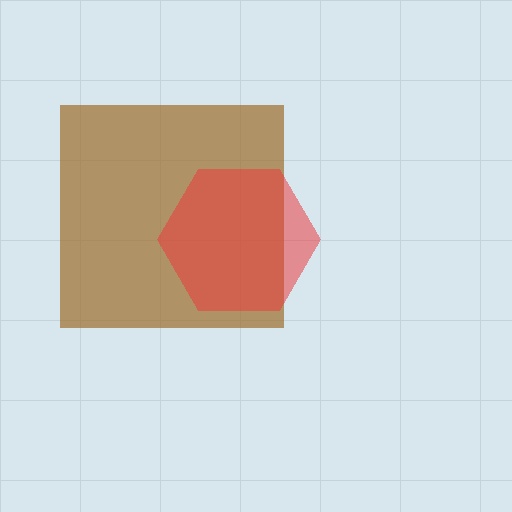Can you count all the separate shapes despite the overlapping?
Yes, there are 2 separate shapes.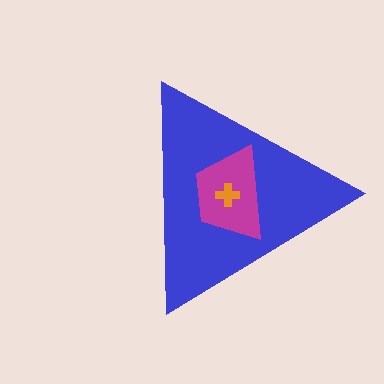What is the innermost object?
The orange cross.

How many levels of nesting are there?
3.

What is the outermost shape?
The blue triangle.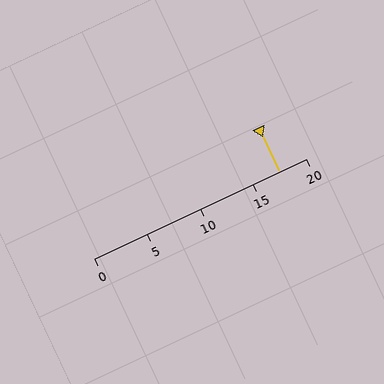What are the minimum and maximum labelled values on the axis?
The axis runs from 0 to 20.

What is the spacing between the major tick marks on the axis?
The major ticks are spaced 5 apart.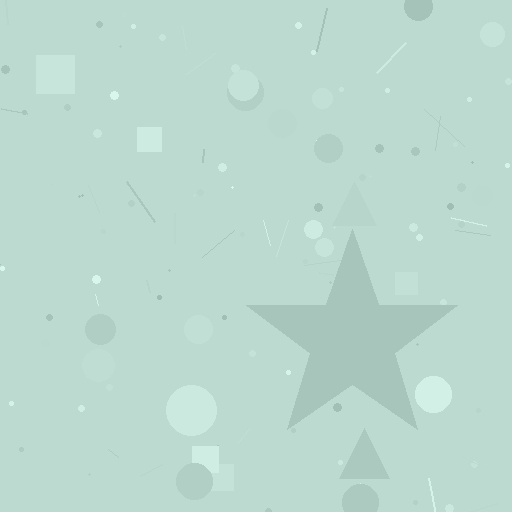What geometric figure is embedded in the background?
A star is embedded in the background.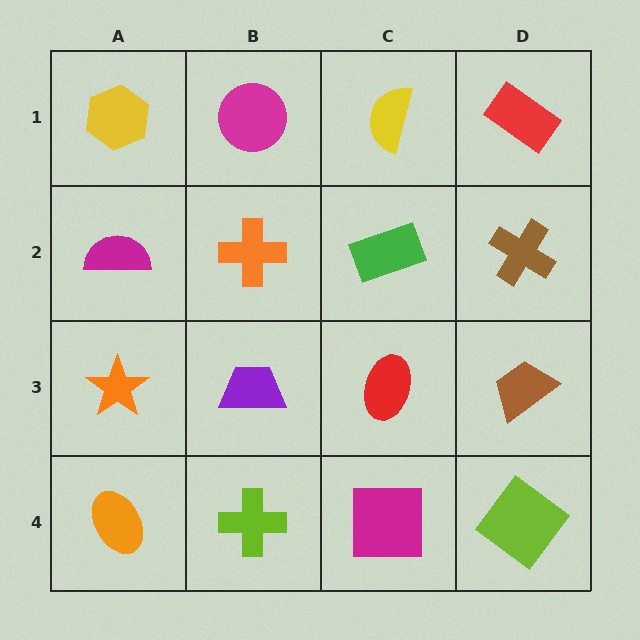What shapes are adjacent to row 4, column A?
An orange star (row 3, column A), a lime cross (row 4, column B).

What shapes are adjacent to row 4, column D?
A brown trapezoid (row 3, column D), a magenta square (row 4, column C).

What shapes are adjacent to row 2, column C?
A yellow semicircle (row 1, column C), a red ellipse (row 3, column C), an orange cross (row 2, column B), a brown cross (row 2, column D).